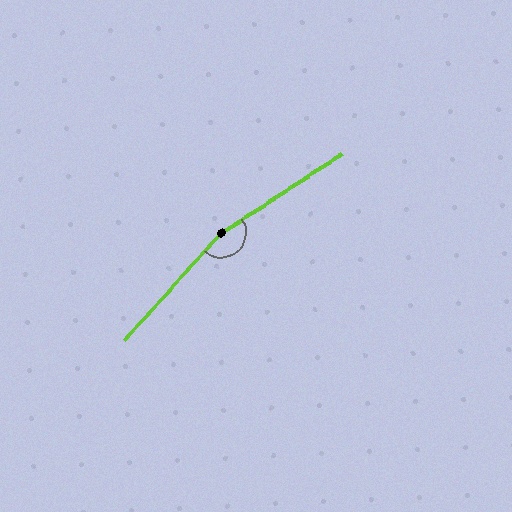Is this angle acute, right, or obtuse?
It is obtuse.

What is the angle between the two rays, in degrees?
Approximately 165 degrees.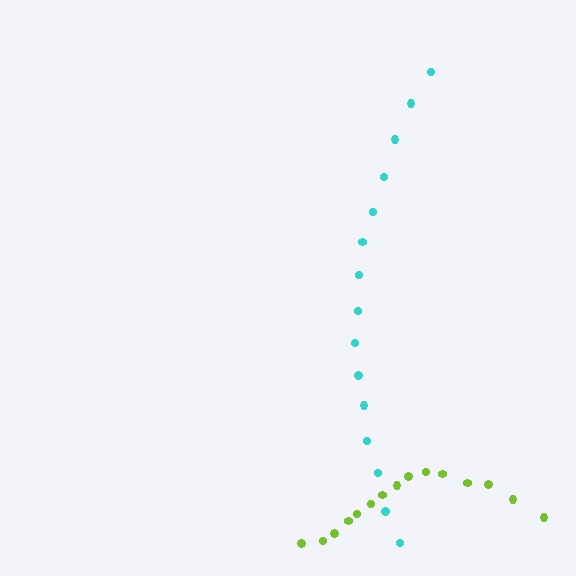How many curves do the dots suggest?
There are 2 distinct paths.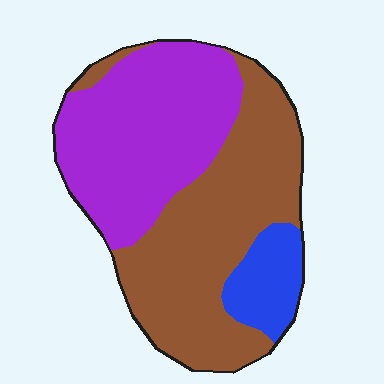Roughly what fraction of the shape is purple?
Purple takes up about two fifths (2/5) of the shape.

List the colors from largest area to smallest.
From largest to smallest: brown, purple, blue.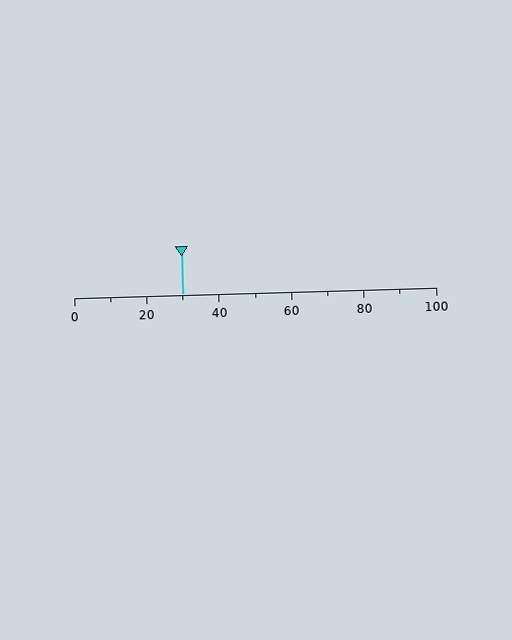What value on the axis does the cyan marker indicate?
The marker indicates approximately 30.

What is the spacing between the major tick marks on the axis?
The major ticks are spaced 20 apart.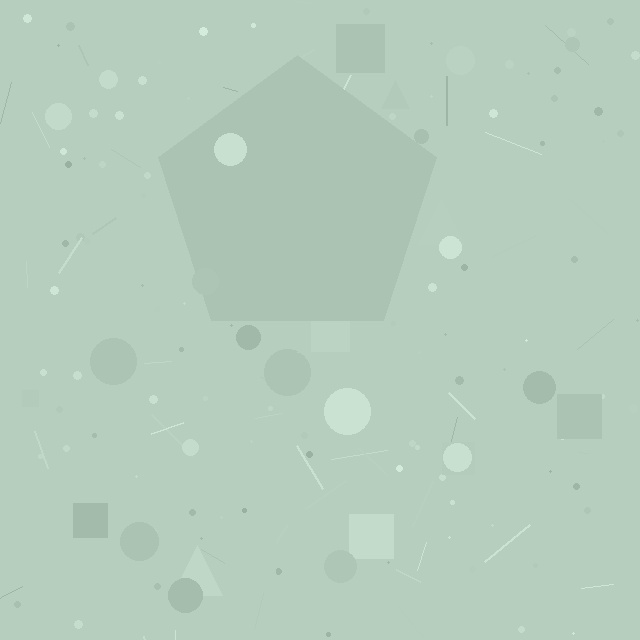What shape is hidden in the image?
A pentagon is hidden in the image.